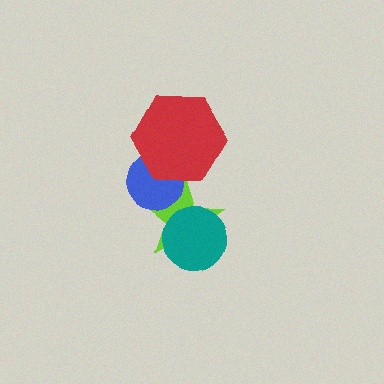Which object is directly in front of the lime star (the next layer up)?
The blue circle is directly in front of the lime star.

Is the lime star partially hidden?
Yes, it is partially covered by another shape.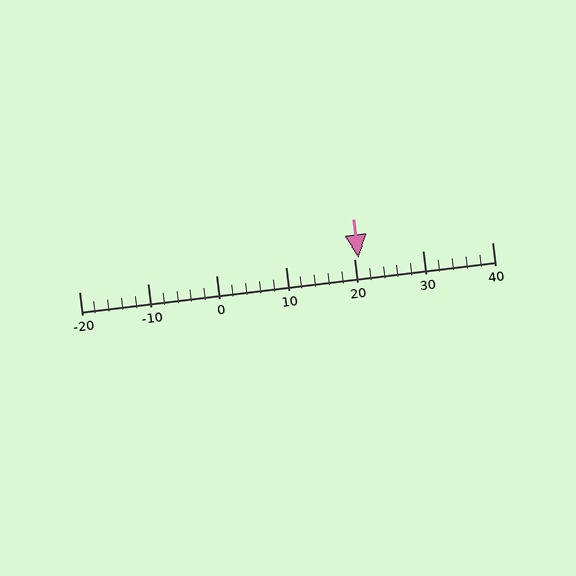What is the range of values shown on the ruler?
The ruler shows values from -20 to 40.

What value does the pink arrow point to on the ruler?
The pink arrow points to approximately 21.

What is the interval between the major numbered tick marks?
The major tick marks are spaced 10 units apart.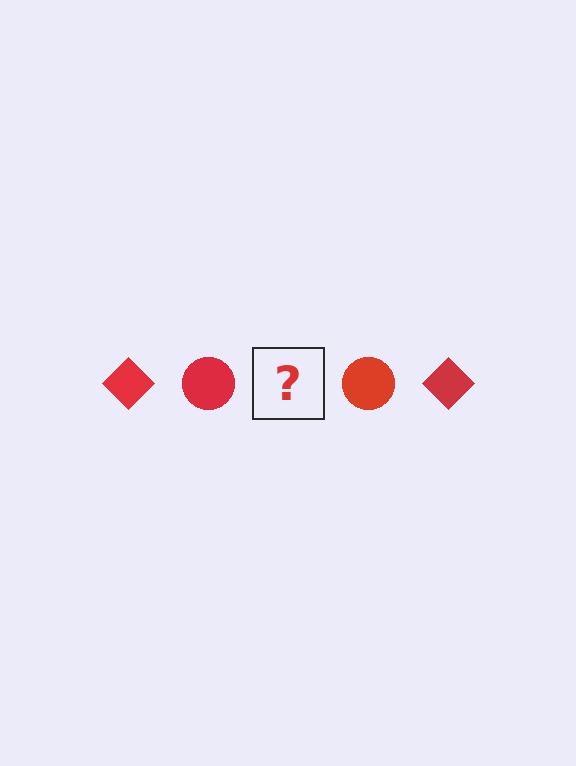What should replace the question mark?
The question mark should be replaced with a red diamond.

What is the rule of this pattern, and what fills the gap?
The rule is that the pattern cycles through diamond, circle shapes in red. The gap should be filled with a red diamond.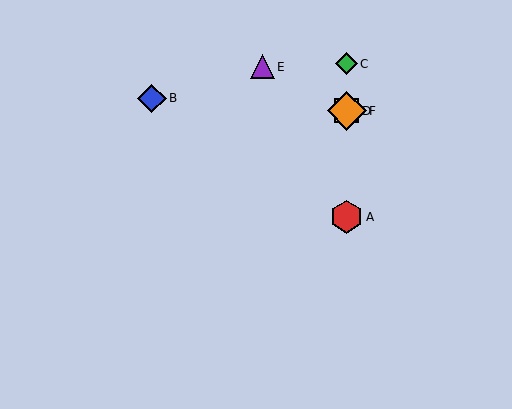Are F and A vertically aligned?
Yes, both are at x≈347.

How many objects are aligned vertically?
4 objects (A, C, D, F) are aligned vertically.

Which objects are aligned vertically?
Objects A, C, D, F are aligned vertically.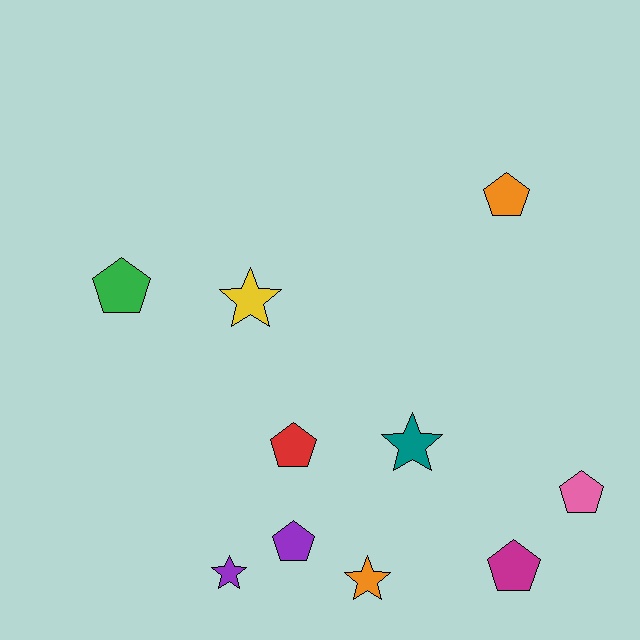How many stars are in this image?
There are 4 stars.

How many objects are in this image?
There are 10 objects.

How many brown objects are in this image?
There are no brown objects.